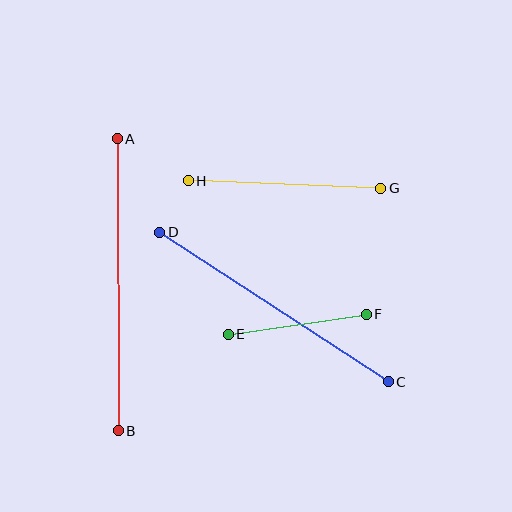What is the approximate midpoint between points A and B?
The midpoint is at approximately (118, 285) pixels.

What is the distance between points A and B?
The distance is approximately 292 pixels.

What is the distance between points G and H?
The distance is approximately 193 pixels.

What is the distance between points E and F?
The distance is approximately 139 pixels.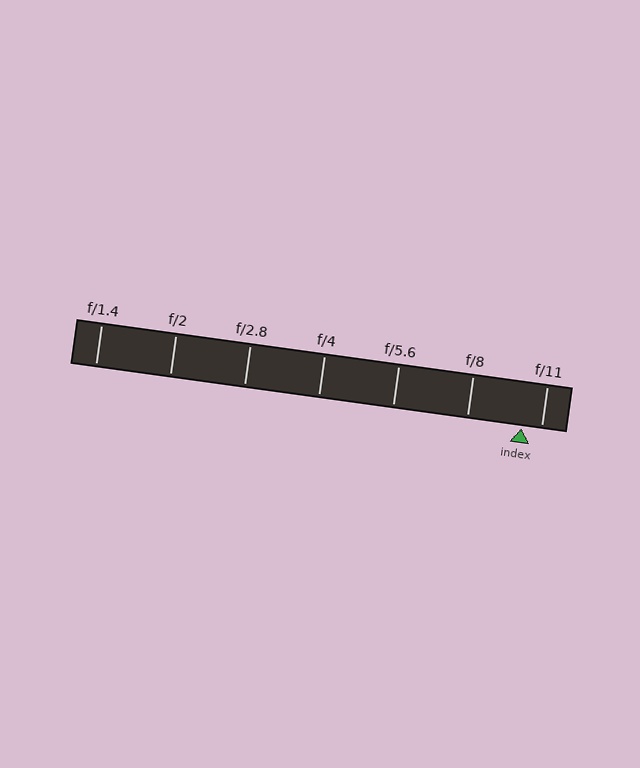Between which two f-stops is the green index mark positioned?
The index mark is between f/8 and f/11.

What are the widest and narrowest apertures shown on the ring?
The widest aperture shown is f/1.4 and the narrowest is f/11.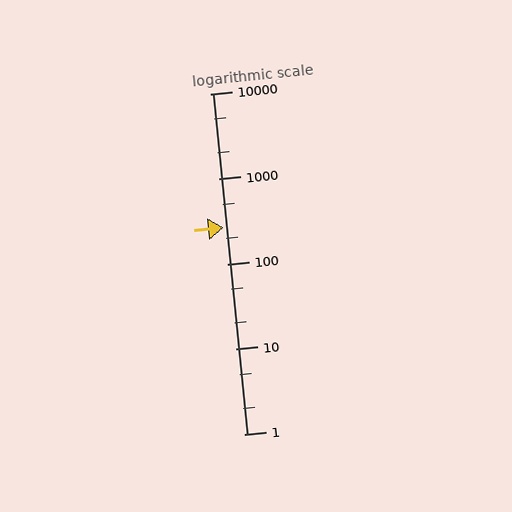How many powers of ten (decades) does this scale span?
The scale spans 4 decades, from 1 to 10000.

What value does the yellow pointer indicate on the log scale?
The pointer indicates approximately 270.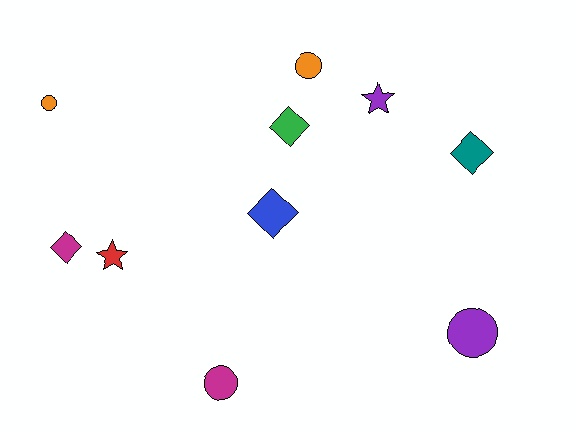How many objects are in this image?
There are 10 objects.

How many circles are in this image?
There are 4 circles.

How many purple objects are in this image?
There are 2 purple objects.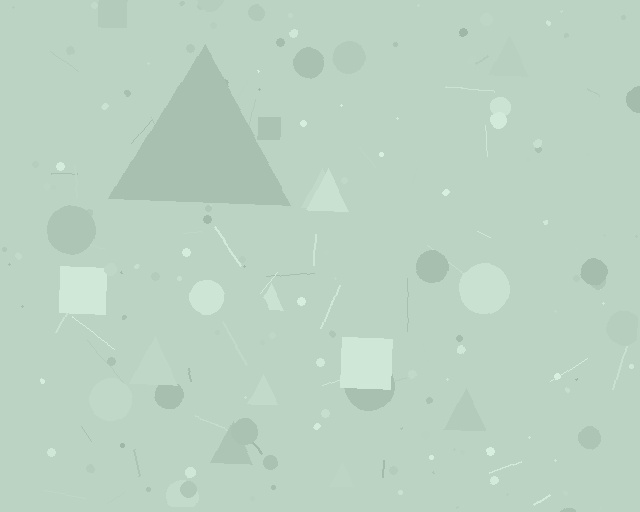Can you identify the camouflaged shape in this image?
The camouflaged shape is a triangle.